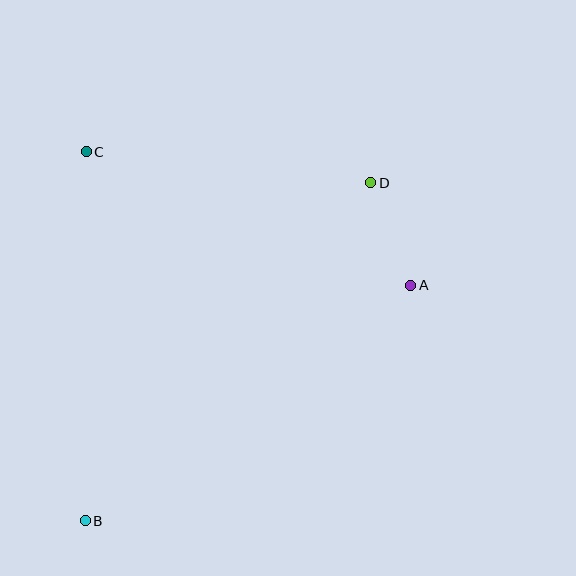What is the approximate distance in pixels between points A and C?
The distance between A and C is approximately 351 pixels.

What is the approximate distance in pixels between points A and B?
The distance between A and B is approximately 402 pixels.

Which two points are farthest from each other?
Points B and D are farthest from each other.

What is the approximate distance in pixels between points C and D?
The distance between C and D is approximately 286 pixels.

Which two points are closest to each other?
Points A and D are closest to each other.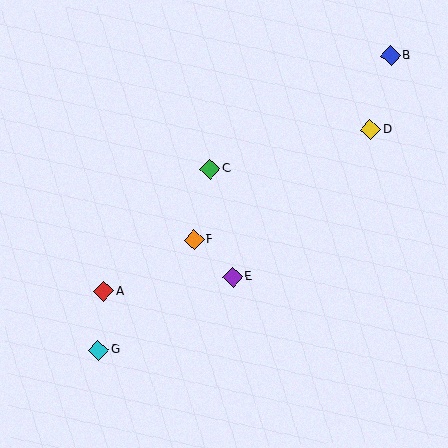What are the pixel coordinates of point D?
Point D is at (371, 130).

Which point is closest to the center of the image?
Point F at (194, 240) is closest to the center.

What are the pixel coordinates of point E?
Point E is at (233, 277).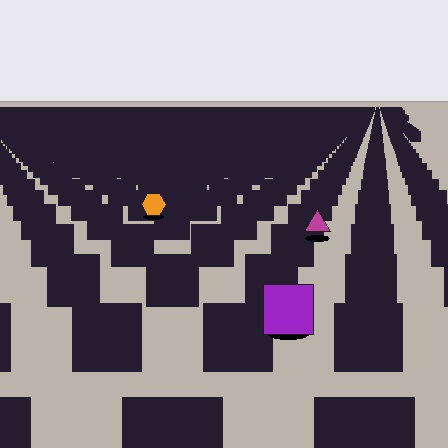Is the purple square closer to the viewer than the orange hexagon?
Yes. The purple square is closer — you can tell from the texture gradient: the ground texture is coarser near it.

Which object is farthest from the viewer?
The orange hexagon is farthest from the viewer. It appears smaller and the ground texture around it is denser.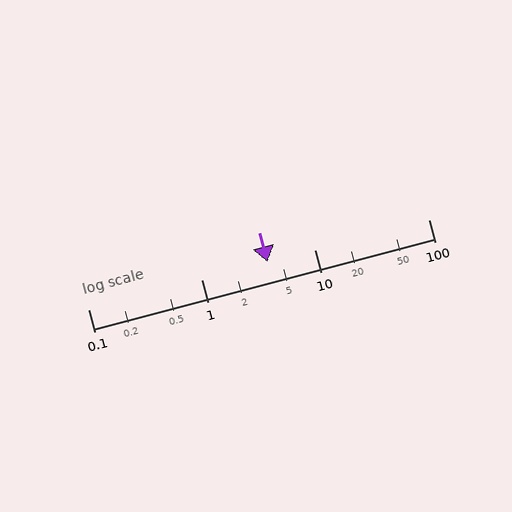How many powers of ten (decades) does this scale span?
The scale spans 3 decades, from 0.1 to 100.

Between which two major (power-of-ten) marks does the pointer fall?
The pointer is between 1 and 10.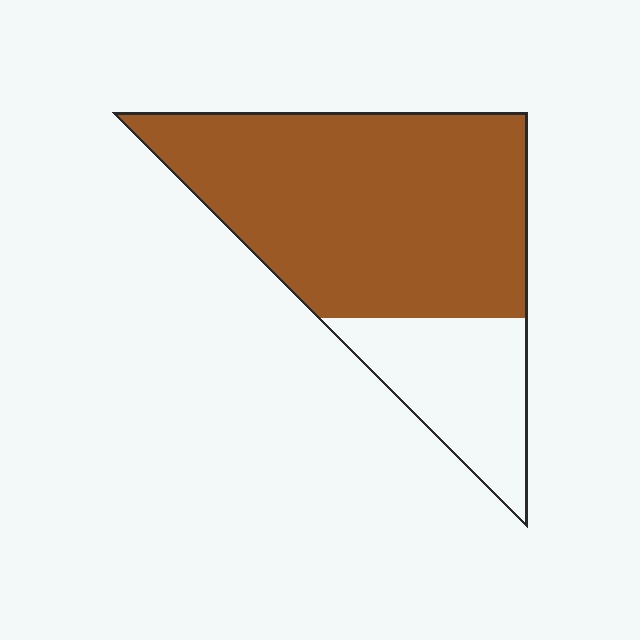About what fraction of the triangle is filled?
About three quarters (3/4).